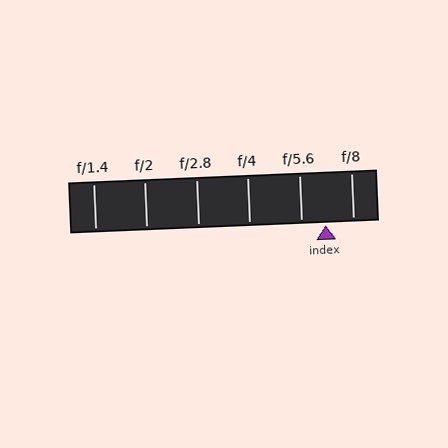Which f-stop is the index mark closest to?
The index mark is closest to f/5.6.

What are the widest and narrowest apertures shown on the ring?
The widest aperture shown is f/1.4 and the narrowest is f/8.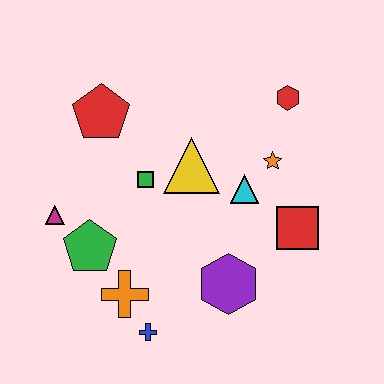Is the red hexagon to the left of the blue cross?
No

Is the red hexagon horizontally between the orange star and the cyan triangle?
No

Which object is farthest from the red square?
The magenta triangle is farthest from the red square.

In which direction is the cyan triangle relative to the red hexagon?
The cyan triangle is below the red hexagon.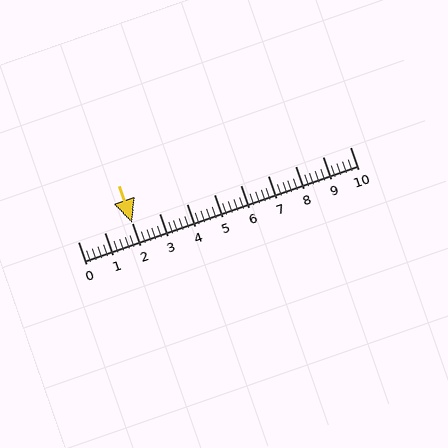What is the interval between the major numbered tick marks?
The major tick marks are spaced 1 units apart.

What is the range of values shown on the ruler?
The ruler shows values from 0 to 10.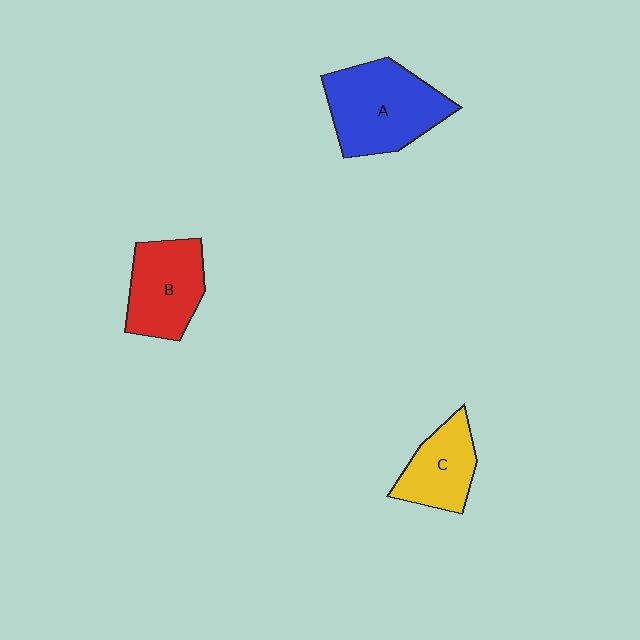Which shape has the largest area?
Shape A (blue).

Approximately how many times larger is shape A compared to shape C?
Approximately 1.6 times.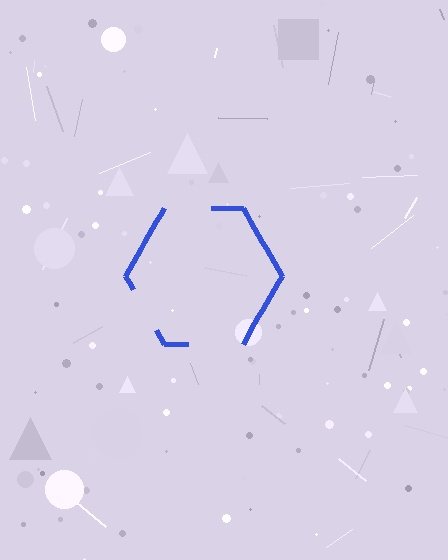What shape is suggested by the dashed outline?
The dashed outline suggests a hexagon.